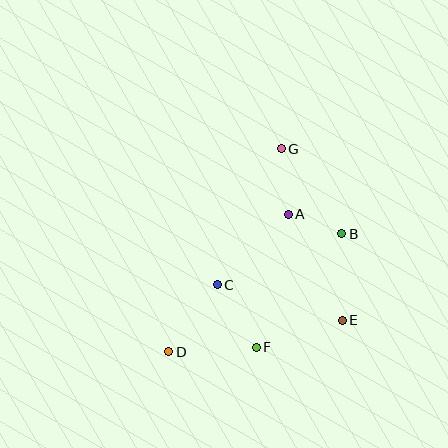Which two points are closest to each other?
Points A and B are closest to each other.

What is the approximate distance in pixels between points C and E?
The distance between C and E is approximately 130 pixels.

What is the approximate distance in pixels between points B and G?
The distance between B and G is approximately 105 pixels.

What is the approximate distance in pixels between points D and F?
The distance between D and F is approximately 88 pixels.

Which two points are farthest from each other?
Points D and G are farthest from each other.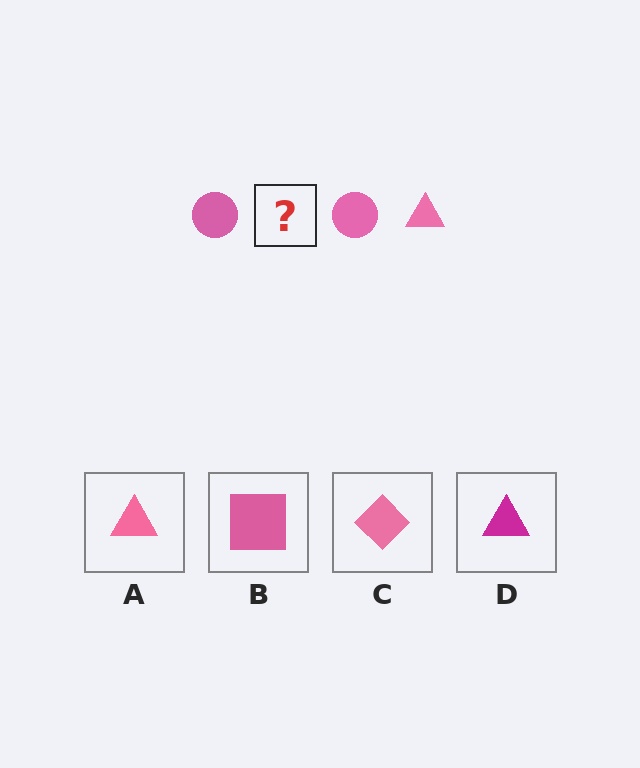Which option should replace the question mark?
Option A.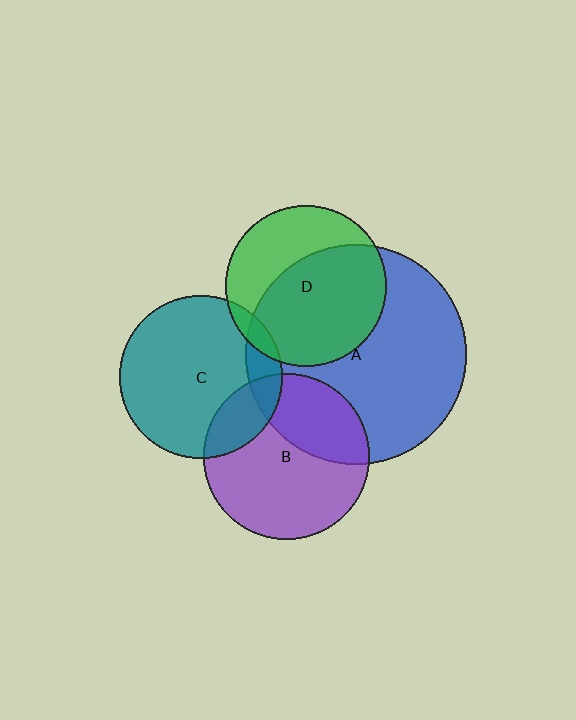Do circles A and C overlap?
Yes.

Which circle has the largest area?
Circle A (blue).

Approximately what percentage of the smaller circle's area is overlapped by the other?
Approximately 10%.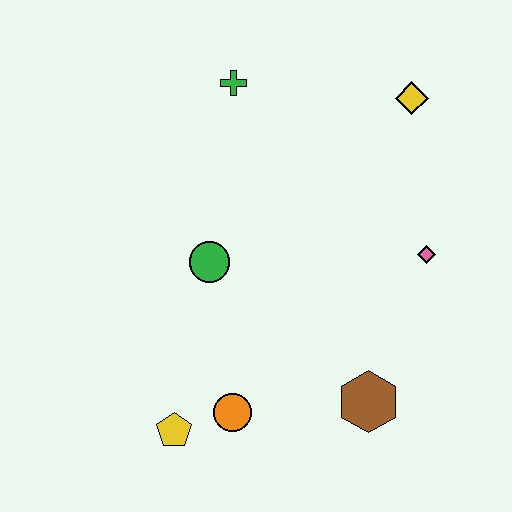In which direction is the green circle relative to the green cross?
The green circle is below the green cross.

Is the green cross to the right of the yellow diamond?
No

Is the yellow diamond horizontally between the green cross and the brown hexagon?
No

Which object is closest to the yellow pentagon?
The orange circle is closest to the yellow pentagon.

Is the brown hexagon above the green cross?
No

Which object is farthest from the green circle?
The yellow diamond is farthest from the green circle.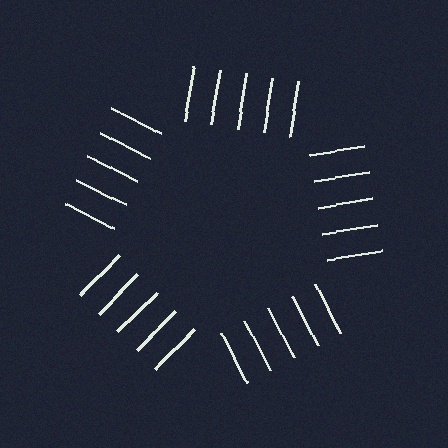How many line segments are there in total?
25 — 5 along each of the 5 edges.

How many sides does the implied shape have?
5 sides — the line-ends trace a pentagon.